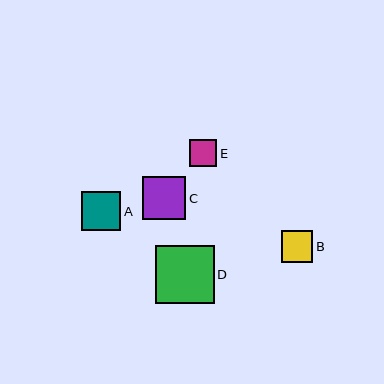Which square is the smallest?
Square E is the smallest with a size of approximately 27 pixels.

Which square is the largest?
Square D is the largest with a size of approximately 58 pixels.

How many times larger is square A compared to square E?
Square A is approximately 1.4 times the size of square E.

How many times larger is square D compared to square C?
Square D is approximately 1.4 times the size of square C.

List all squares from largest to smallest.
From largest to smallest: D, C, A, B, E.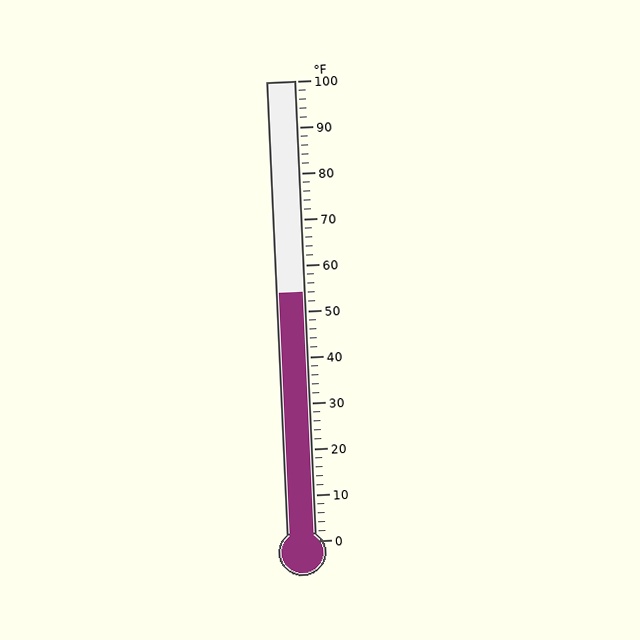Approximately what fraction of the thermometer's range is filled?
The thermometer is filled to approximately 55% of its range.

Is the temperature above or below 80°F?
The temperature is below 80°F.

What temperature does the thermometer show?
The thermometer shows approximately 54°F.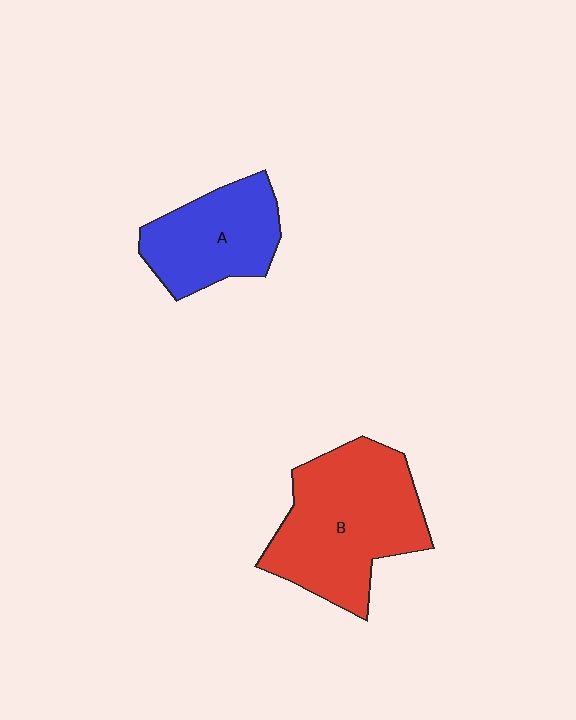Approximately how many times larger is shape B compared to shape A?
Approximately 1.6 times.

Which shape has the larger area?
Shape B (red).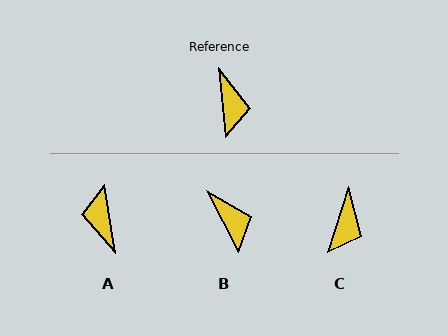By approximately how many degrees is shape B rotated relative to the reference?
Approximately 21 degrees counter-clockwise.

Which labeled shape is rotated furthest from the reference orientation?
A, about 177 degrees away.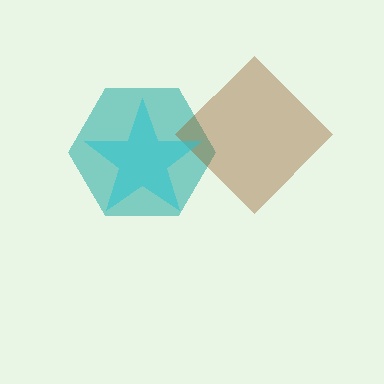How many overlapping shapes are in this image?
There are 3 overlapping shapes in the image.